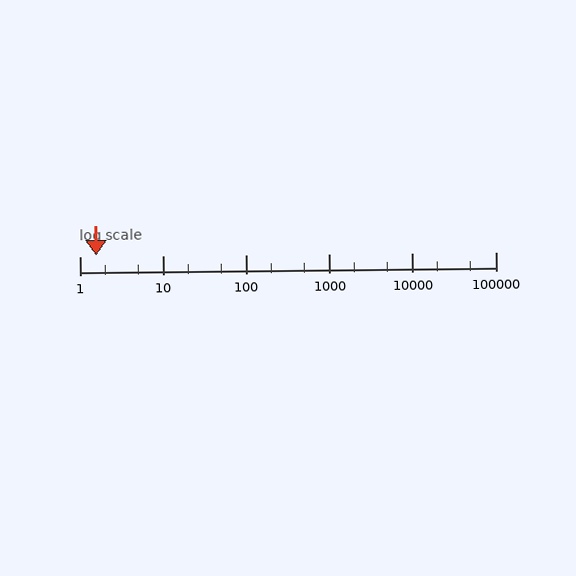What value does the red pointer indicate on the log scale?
The pointer indicates approximately 1.6.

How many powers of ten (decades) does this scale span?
The scale spans 5 decades, from 1 to 100000.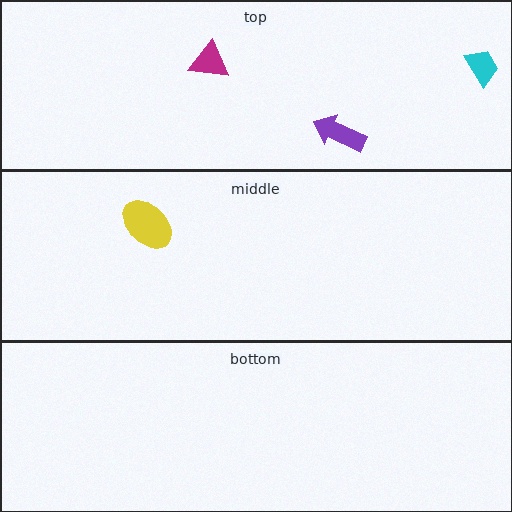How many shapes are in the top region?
3.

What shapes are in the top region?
The magenta triangle, the purple arrow, the cyan trapezoid.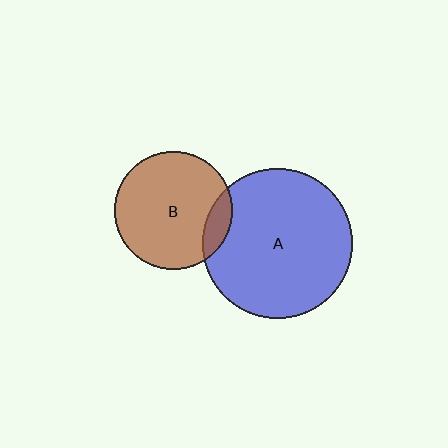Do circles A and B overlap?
Yes.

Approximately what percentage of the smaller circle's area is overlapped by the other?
Approximately 10%.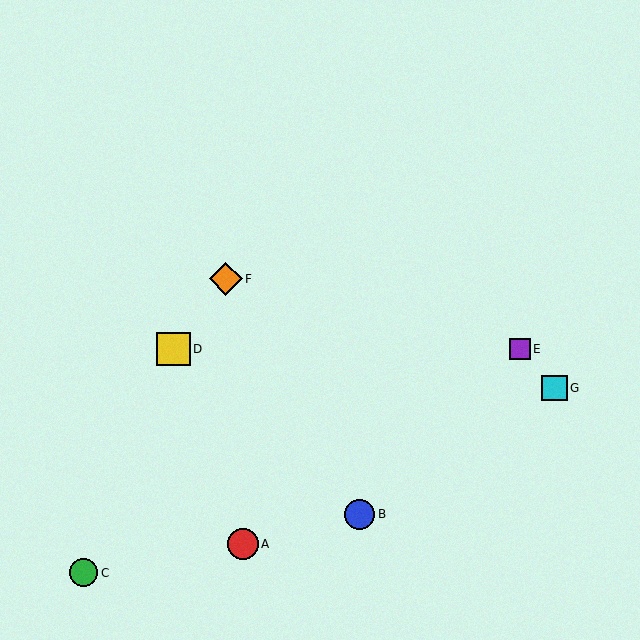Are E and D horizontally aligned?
Yes, both are at y≈349.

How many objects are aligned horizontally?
2 objects (D, E) are aligned horizontally.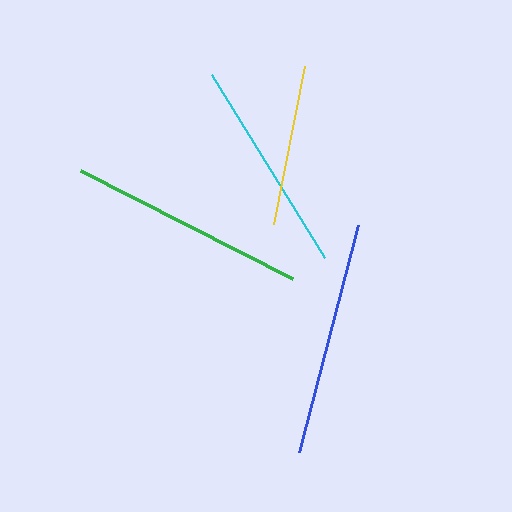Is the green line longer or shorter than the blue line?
The green line is longer than the blue line.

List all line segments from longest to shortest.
From longest to shortest: green, blue, cyan, yellow.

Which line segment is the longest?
The green line is the longest at approximately 238 pixels.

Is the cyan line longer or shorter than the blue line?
The blue line is longer than the cyan line.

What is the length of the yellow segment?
The yellow segment is approximately 161 pixels long.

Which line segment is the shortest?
The yellow line is the shortest at approximately 161 pixels.